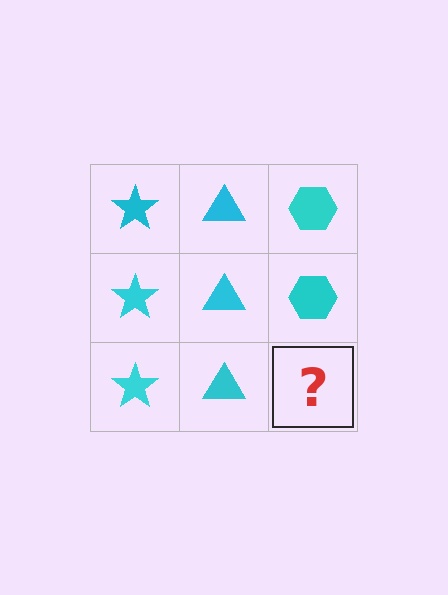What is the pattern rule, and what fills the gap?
The rule is that each column has a consistent shape. The gap should be filled with a cyan hexagon.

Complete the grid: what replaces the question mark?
The question mark should be replaced with a cyan hexagon.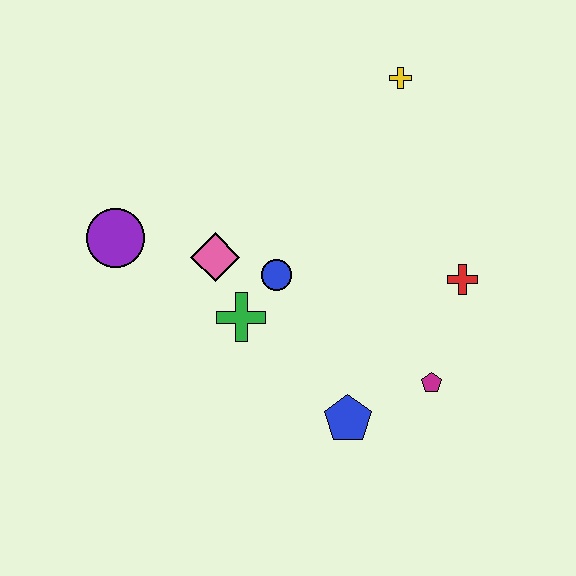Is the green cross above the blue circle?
No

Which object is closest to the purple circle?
The pink diamond is closest to the purple circle.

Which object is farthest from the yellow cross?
The blue pentagon is farthest from the yellow cross.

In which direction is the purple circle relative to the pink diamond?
The purple circle is to the left of the pink diamond.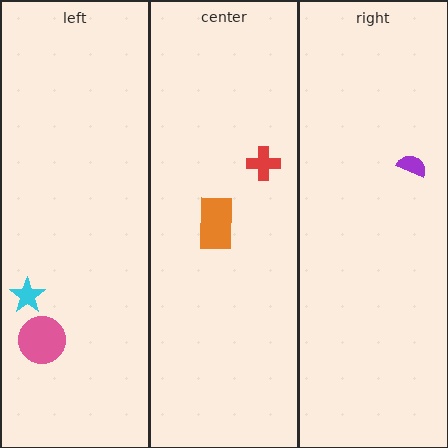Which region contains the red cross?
The center region.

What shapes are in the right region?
The purple semicircle.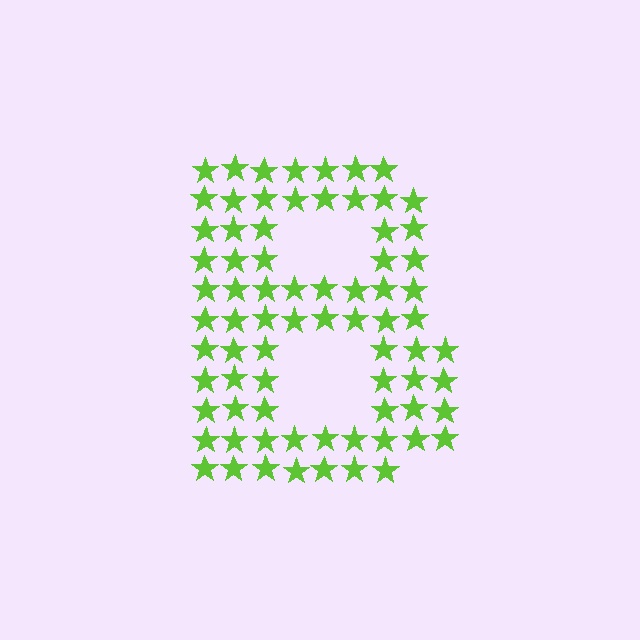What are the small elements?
The small elements are stars.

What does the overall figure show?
The overall figure shows the letter B.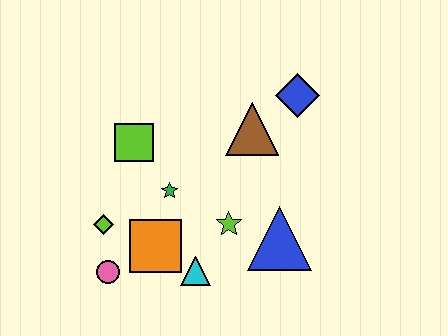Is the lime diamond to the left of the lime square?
Yes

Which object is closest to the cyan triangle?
The orange square is closest to the cyan triangle.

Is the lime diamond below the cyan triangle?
No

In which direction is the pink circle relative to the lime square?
The pink circle is below the lime square.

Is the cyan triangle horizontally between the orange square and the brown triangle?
Yes